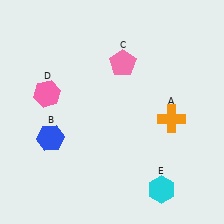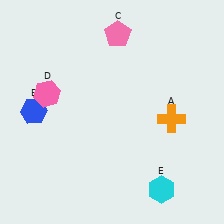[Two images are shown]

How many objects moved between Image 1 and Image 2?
2 objects moved between the two images.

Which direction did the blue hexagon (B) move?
The blue hexagon (B) moved up.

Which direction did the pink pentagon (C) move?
The pink pentagon (C) moved up.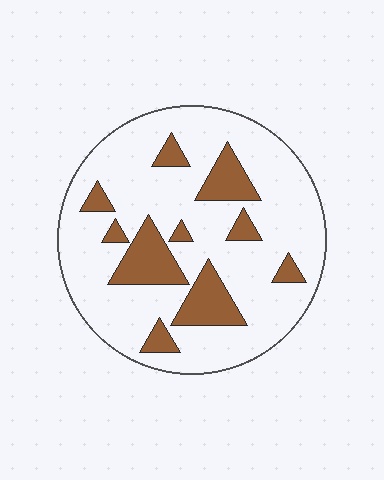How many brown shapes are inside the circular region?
10.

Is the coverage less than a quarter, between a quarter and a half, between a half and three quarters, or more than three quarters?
Less than a quarter.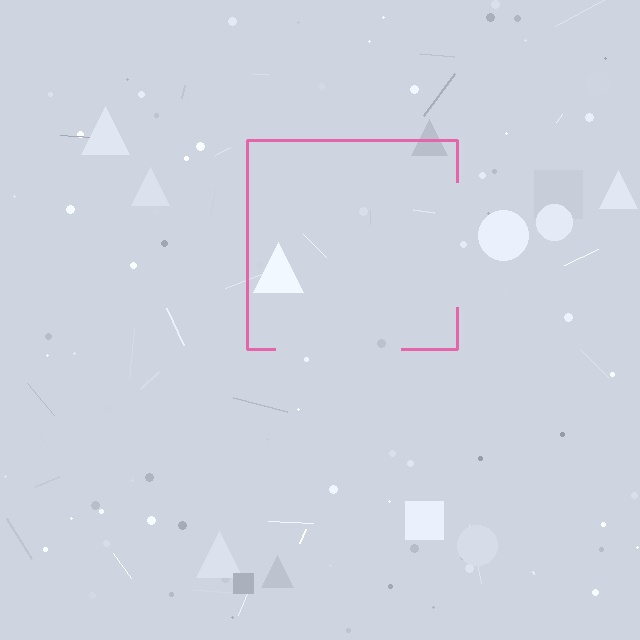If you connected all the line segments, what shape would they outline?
They would outline a square.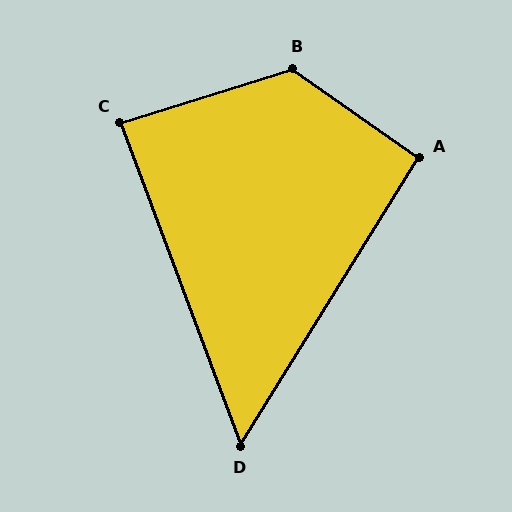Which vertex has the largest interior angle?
B, at approximately 128 degrees.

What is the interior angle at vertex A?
Approximately 93 degrees (approximately right).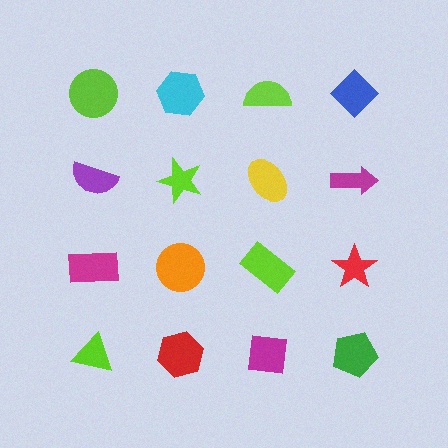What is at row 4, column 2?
A red hexagon.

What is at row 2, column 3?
A yellow ellipse.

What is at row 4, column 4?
A green pentagon.